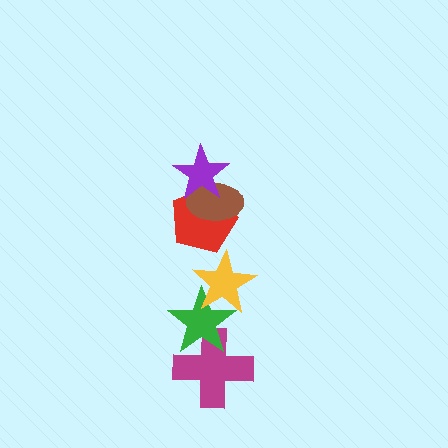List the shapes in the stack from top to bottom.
From top to bottom: the purple star, the brown ellipse, the red pentagon, the yellow star, the green star, the magenta cross.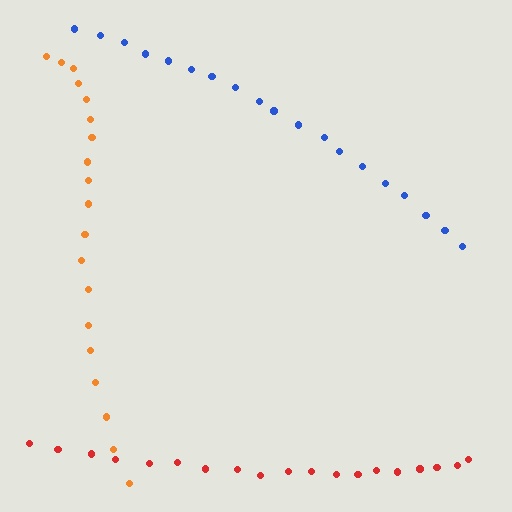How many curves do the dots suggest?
There are 3 distinct paths.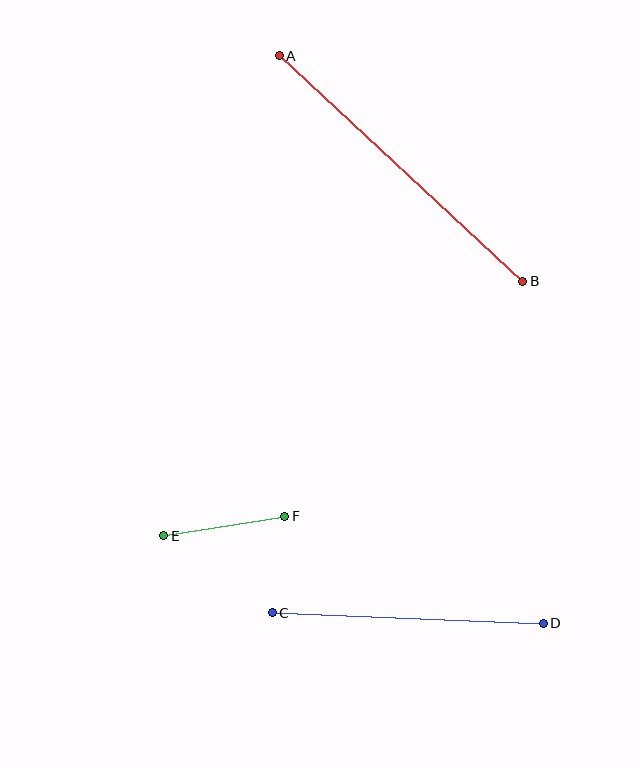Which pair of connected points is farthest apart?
Points A and B are farthest apart.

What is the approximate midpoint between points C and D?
The midpoint is at approximately (408, 618) pixels.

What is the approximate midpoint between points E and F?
The midpoint is at approximately (224, 526) pixels.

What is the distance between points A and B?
The distance is approximately 332 pixels.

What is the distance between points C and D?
The distance is approximately 271 pixels.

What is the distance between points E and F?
The distance is approximately 122 pixels.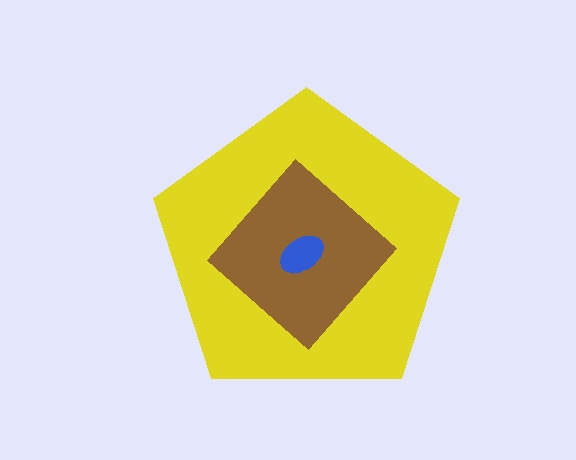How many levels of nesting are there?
3.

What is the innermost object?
The blue ellipse.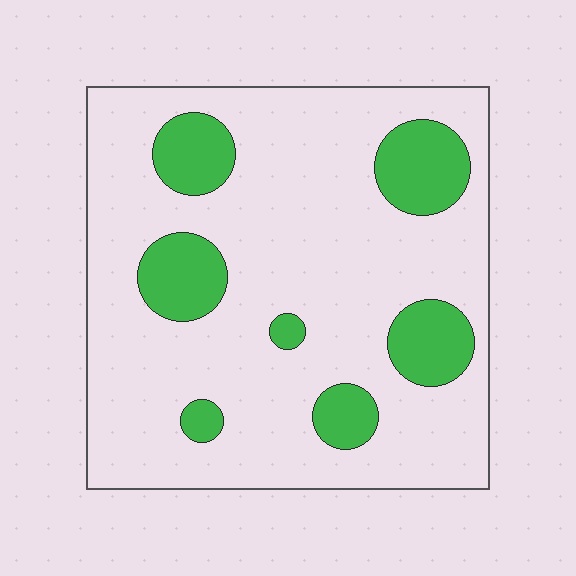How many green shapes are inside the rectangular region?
7.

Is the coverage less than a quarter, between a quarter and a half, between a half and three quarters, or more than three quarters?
Less than a quarter.